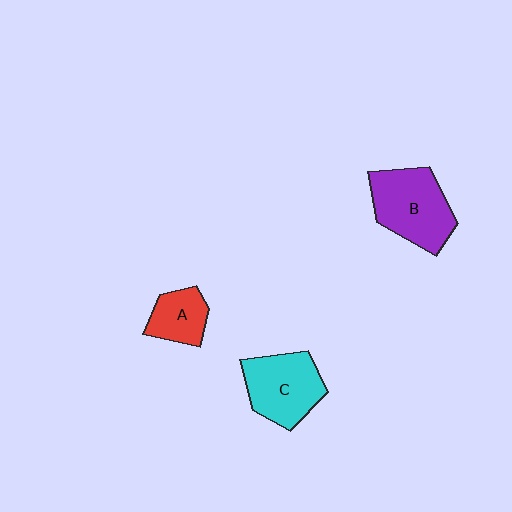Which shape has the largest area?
Shape B (purple).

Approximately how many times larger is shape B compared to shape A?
Approximately 1.9 times.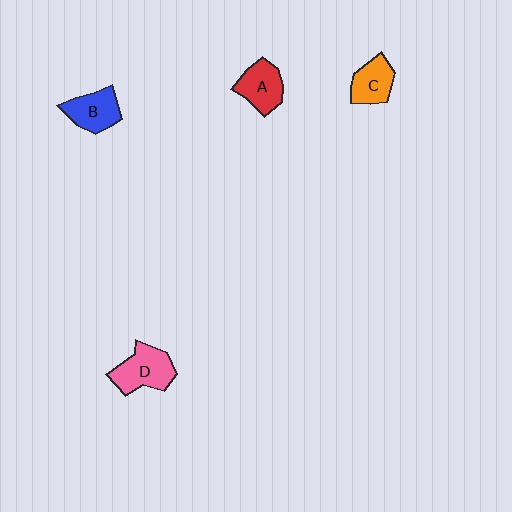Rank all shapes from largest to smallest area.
From largest to smallest: D (pink), B (blue), A (red), C (orange).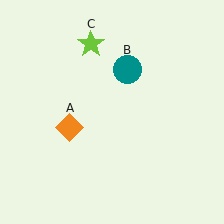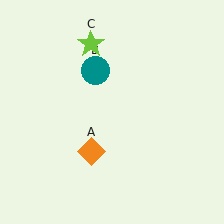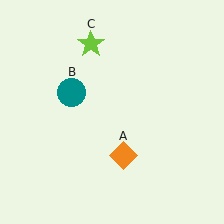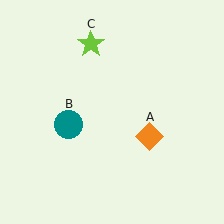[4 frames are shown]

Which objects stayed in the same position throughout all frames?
Lime star (object C) remained stationary.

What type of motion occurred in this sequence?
The orange diamond (object A), teal circle (object B) rotated counterclockwise around the center of the scene.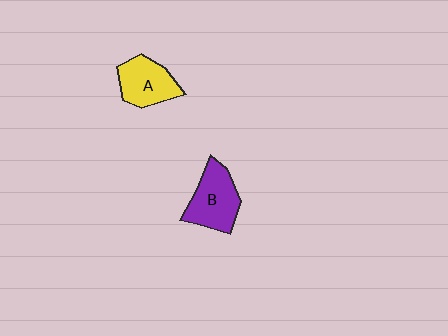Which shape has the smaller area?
Shape A (yellow).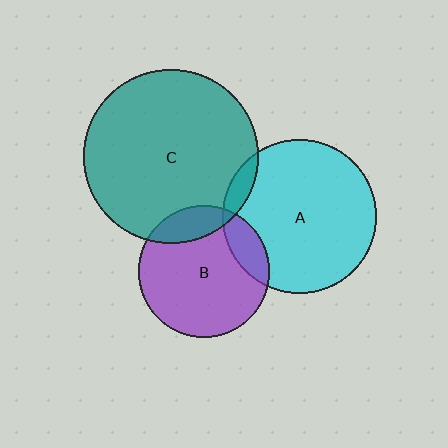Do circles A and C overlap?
Yes.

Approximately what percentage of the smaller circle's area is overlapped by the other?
Approximately 5%.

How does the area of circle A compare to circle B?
Approximately 1.4 times.